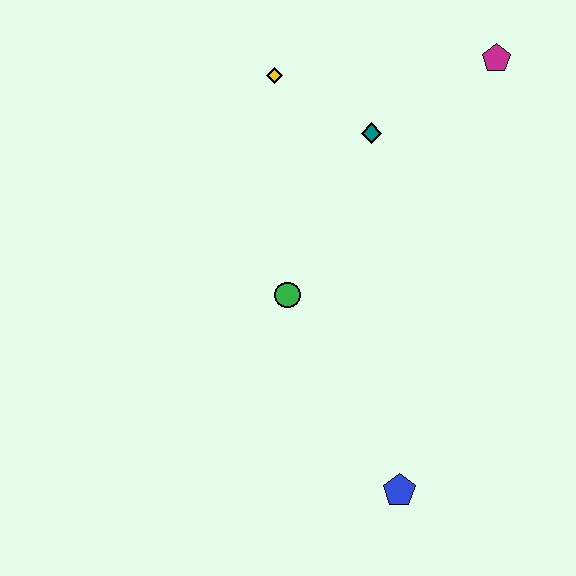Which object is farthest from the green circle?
The magenta pentagon is farthest from the green circle.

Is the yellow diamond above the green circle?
Yes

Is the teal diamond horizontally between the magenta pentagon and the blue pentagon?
No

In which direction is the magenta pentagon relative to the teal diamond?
The magenta pentagon is to the right of the teal diamond.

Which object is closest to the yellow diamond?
The teal diamond is closest to the yellow diamond.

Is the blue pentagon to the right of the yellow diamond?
Yes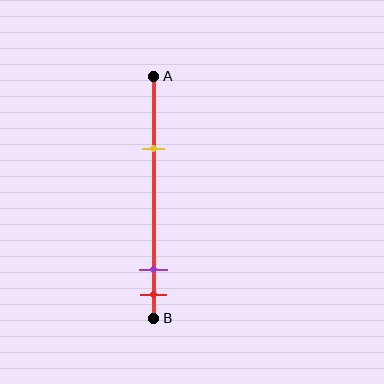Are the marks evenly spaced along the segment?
No, the marks are not evenly spaced.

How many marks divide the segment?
There are 3 marks dividing the segment.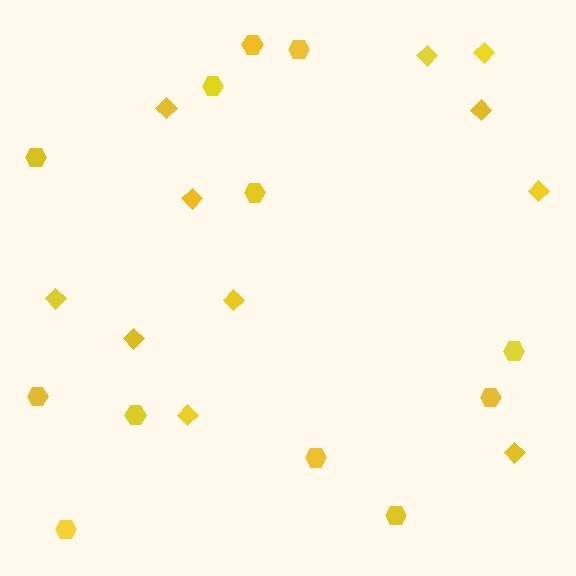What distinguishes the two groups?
There are 2 groups: one group of hexagons (12) and one group of diamonds (11).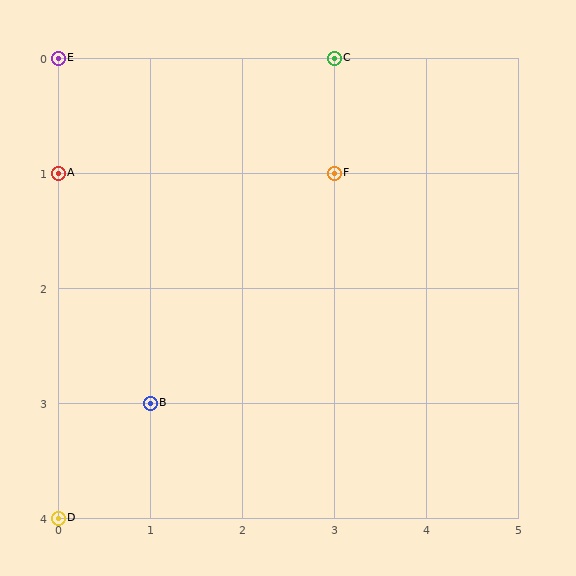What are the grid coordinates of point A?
Point A is at grid coordinates (0, 1).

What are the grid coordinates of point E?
Point E is at grid coordinates (0, 0).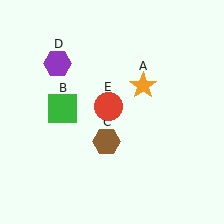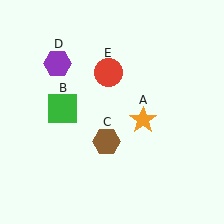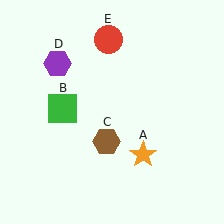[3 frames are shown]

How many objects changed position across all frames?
2 objects changed position: orange star (object A), red circle (object E).